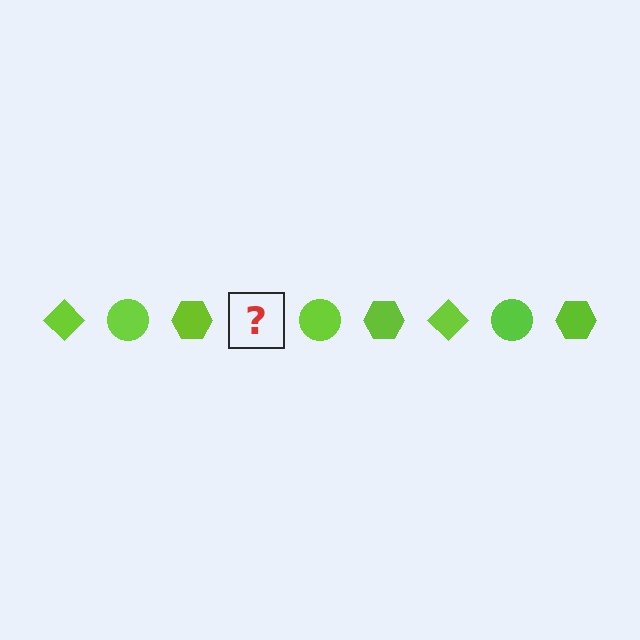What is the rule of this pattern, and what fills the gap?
The rule is that the pattern cycles through diamond, circle, hexagon shapes in lime. The gap should be filled with a lime diamond.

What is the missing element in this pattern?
The missing element is a lime diamond.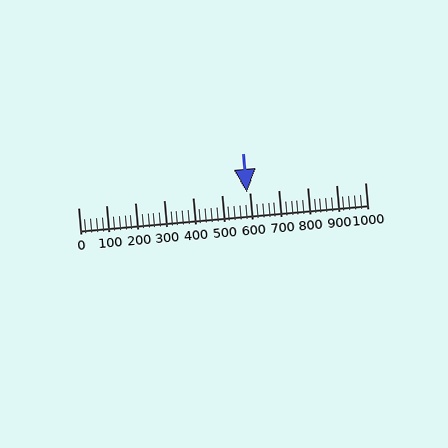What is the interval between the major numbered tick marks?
The major tick marks are spaced 100 units apart.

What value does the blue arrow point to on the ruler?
The blue arrow points to approximately 588.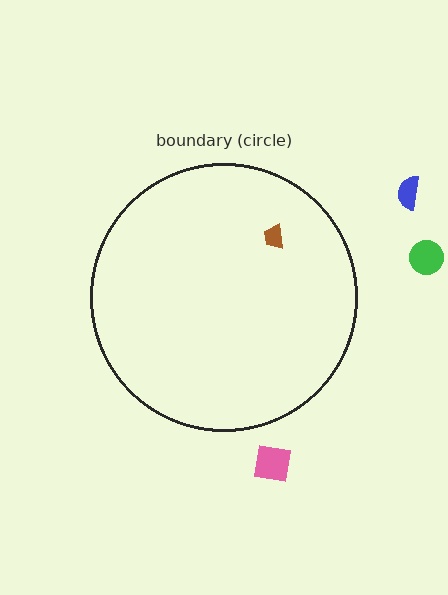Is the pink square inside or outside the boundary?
Outside.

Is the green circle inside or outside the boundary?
Outside.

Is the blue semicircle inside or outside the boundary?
Outside.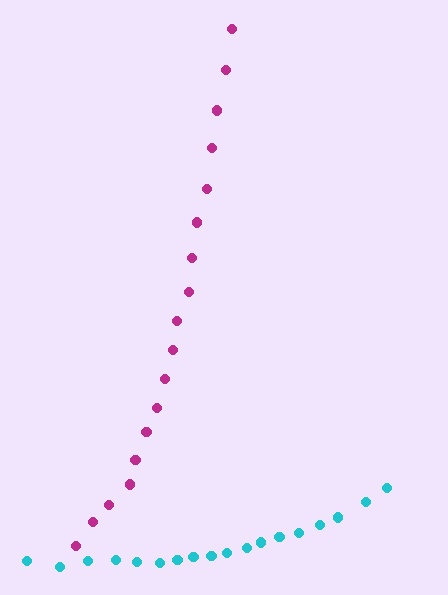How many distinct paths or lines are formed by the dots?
There are 2 distinct paths.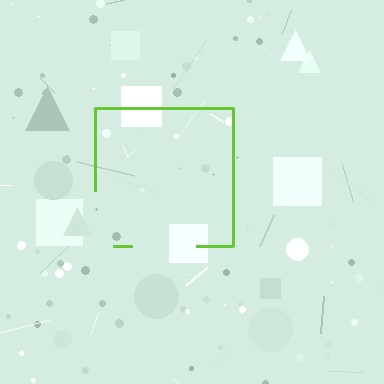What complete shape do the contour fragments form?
The contour fragments form a square.